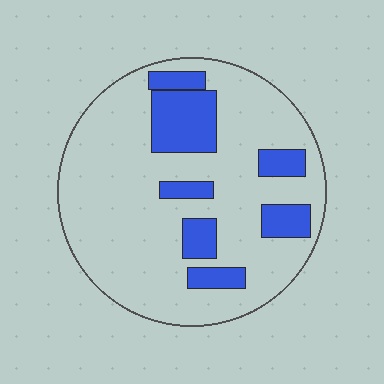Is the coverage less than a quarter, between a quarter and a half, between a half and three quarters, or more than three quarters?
Less than a quarter.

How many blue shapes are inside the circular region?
7.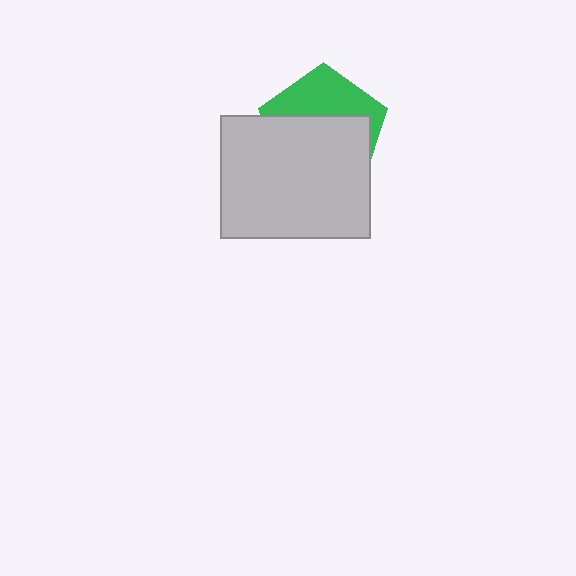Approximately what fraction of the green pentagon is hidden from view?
Roughly 62% of the green pentagon is hidden behind the light gray rectangle.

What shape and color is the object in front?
The object in front is a light gray rectangle.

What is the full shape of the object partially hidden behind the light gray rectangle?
The partially hidden object is a green pentagon.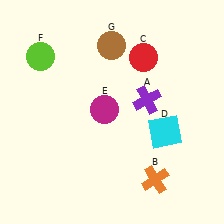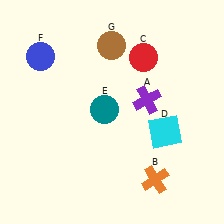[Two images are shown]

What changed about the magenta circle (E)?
In Image 1, E is magenta. In Image 2, it changed to teal.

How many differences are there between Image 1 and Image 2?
There are 2 differences between the two images.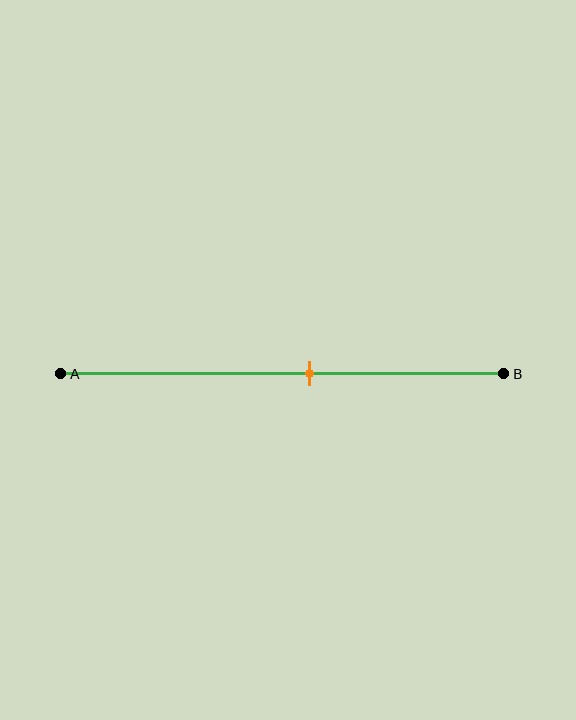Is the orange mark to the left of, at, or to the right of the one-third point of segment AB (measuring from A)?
The orange mark is to the right of the one-third point of segment AB.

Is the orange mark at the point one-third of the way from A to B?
No, the mark is at about 55% from A, not at the 33% one-third point.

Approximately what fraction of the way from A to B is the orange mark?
The orange mark is approximately 55% of the way from A to B.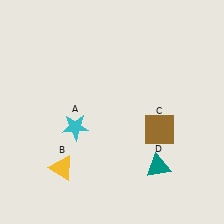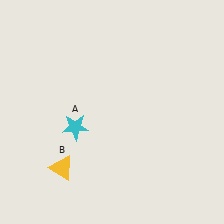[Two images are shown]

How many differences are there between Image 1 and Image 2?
There are 2 differences between the two images.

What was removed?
The brown square (C), the teal triangle (D) were removed in Image 2.